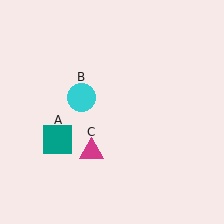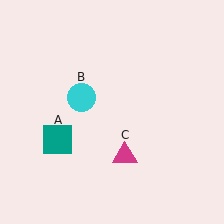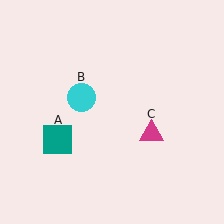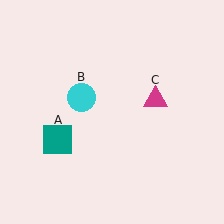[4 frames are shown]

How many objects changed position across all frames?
1 object changed position: magenta triangle (object C).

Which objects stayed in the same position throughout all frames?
Teal square (object A) and cyan circle (object B) remained stationary.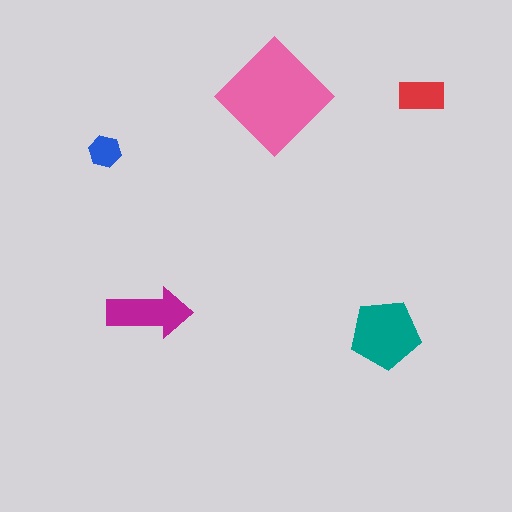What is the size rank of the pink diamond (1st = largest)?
1st.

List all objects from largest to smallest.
The pink diamond, the teal pentagon, the magenta arrow, the red rectangle, the blue hexagon.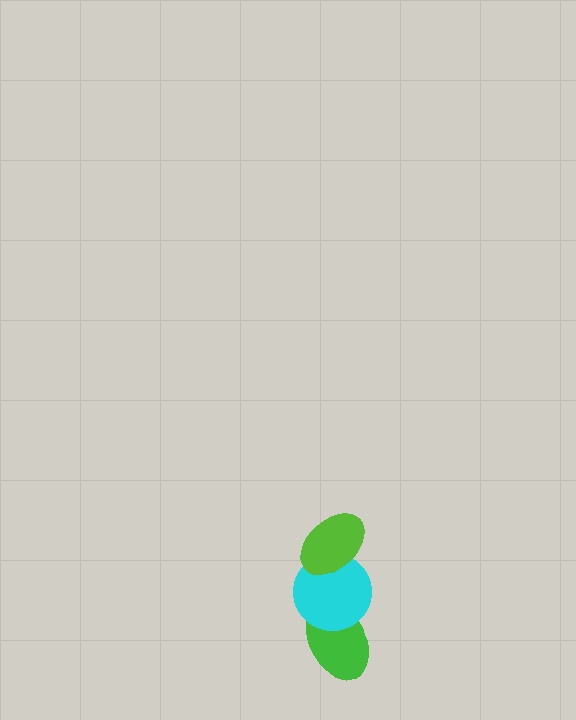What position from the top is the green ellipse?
The green ellipse is 3rd from the top.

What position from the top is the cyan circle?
The cyan circle is 2nd from the top.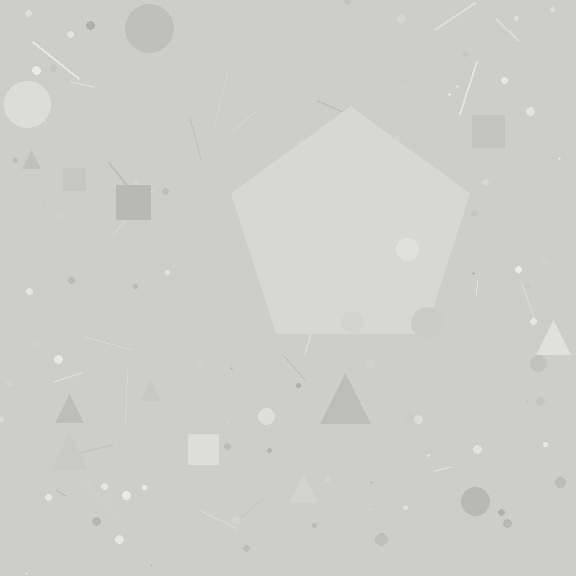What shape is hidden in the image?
A pentagon is hidden in the image.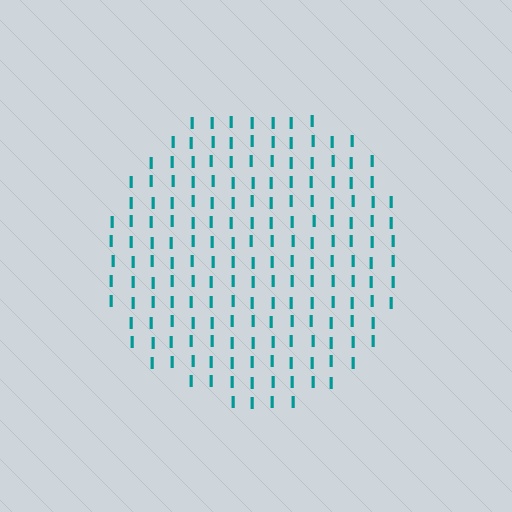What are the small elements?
The small elements are letter I's.